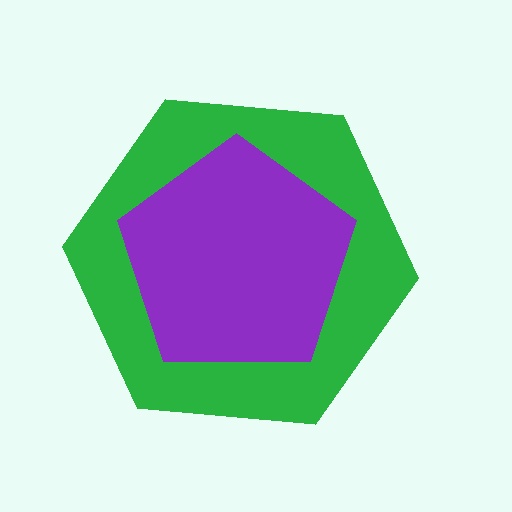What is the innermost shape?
The purple pentagon.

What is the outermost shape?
The green hexagon.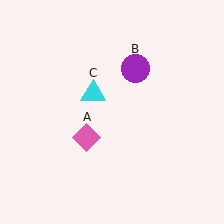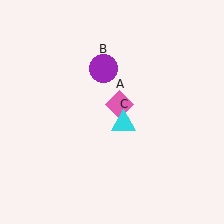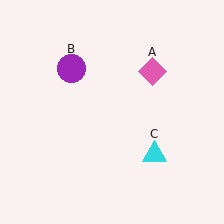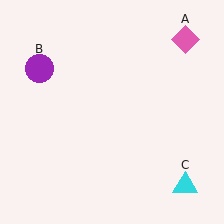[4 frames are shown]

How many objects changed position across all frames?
3 objects changed position: pink diamond (object A), purple circle (object B), cyan triangle (object C).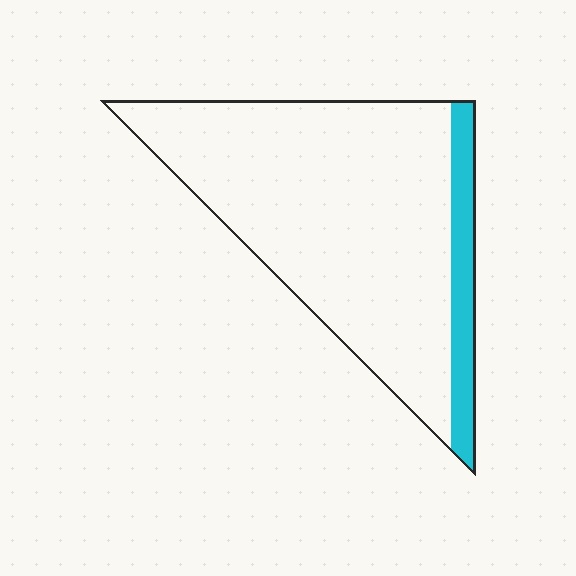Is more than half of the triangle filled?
No.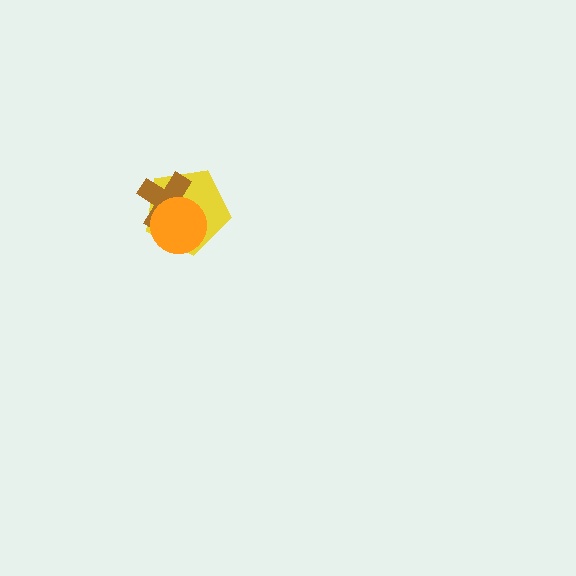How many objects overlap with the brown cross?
2 objects overlap with the brown cross.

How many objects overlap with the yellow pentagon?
2 objects overlap with the yellow pentagon.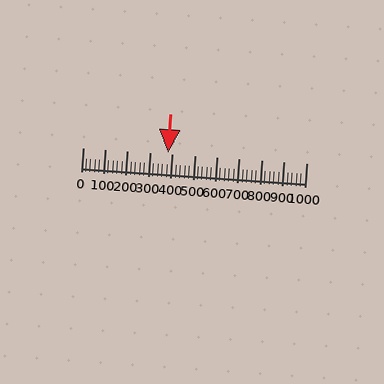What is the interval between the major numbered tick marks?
The major tick marks are spaced 100 units apart.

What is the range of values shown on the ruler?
The ruler shows values from 0 to 1000.